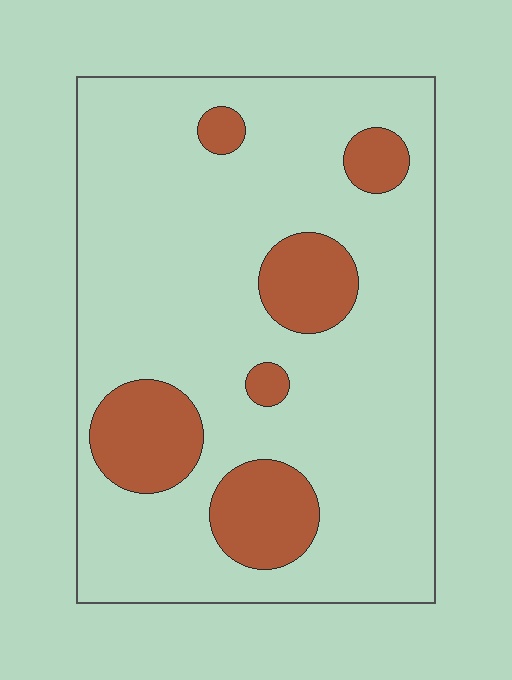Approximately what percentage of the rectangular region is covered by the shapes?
Approximately 20%.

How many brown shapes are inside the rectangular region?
6.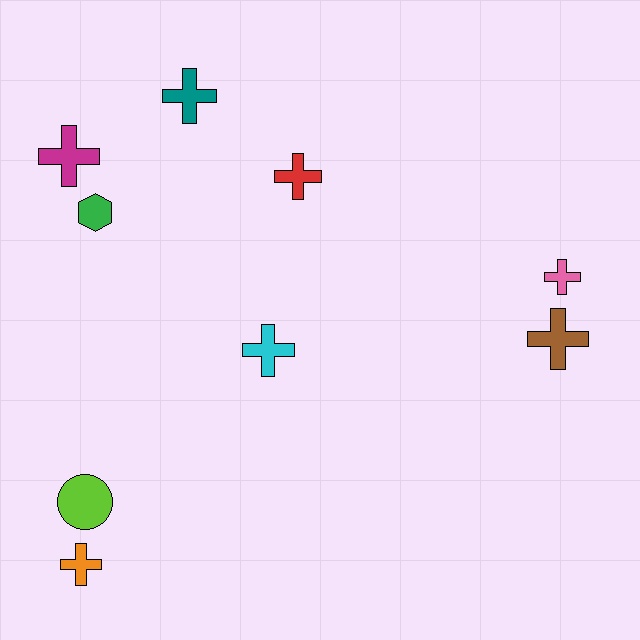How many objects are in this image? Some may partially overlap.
There are 9 objects.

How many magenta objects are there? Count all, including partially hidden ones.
There is 1 magenta object.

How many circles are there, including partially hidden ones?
There is 1 circle.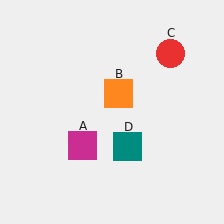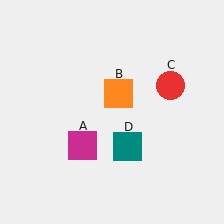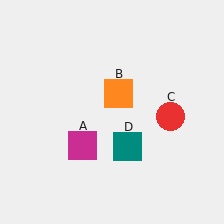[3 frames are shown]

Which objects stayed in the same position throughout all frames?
Magenta square (object A) and orange square (object B) and teal square (object D) remained stationary.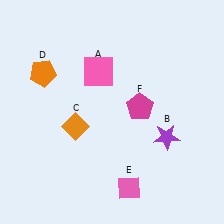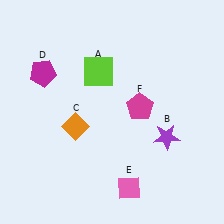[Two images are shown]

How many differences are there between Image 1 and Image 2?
There are 2 differences between the two images.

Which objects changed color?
A changed from pink to lime. D changed from orange to magenta.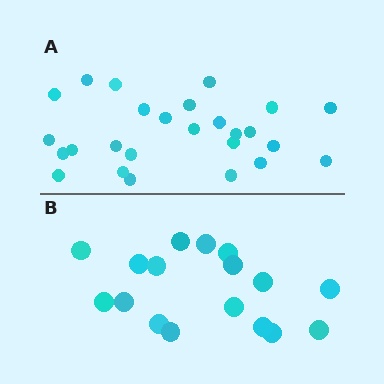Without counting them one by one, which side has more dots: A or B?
Region A (the top region) has more dots.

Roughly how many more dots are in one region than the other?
Region A has roughly 8 or so more dots than region B.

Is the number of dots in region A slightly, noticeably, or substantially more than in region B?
Region A has substantially more. The ratio is roughly 1.5 to 1.